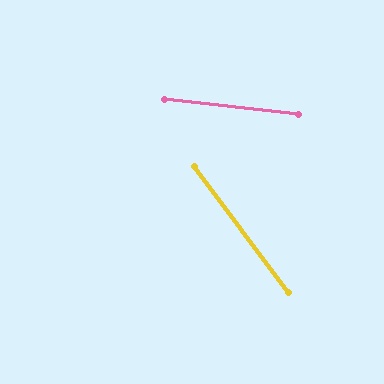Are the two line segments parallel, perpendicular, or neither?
Neither parallel nor perpendicular — they differ by about 47°.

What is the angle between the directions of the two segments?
Approximately 47 degrees.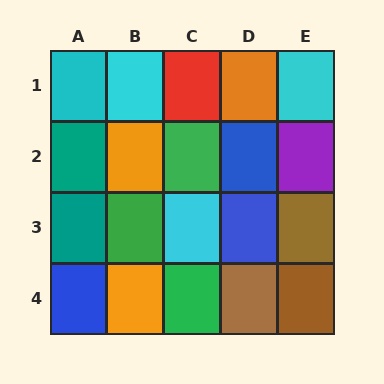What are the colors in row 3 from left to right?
Teal, green, cyan, blue, brown.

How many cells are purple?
1 cell is purple.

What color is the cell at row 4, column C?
Green.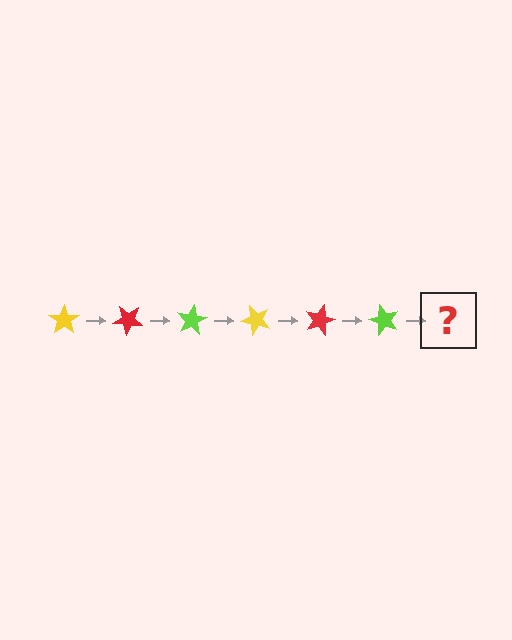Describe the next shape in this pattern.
It should be a yellow star, rotated 240 degrees from the start.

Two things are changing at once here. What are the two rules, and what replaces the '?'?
The two rules are that it rotates 40 degrees each step and the color cycles through yellow, red, and lime. The '?' should be a yellow star, rotated 240 degrees from the start.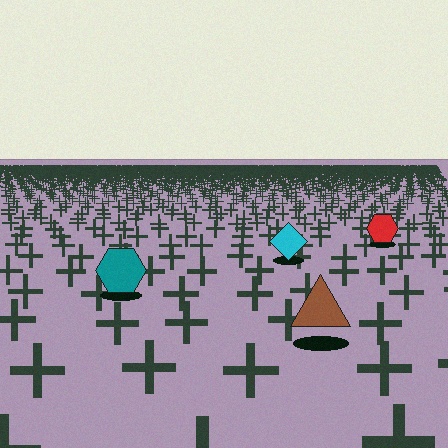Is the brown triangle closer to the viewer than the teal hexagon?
Yes. The brown triangle is closer — you can tell from the texture gradient: the ground texture is coarser near it.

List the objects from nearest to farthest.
From nearest to farthest: the brown triangle, the teal hexagon, the cyan diamond, the red hexagon.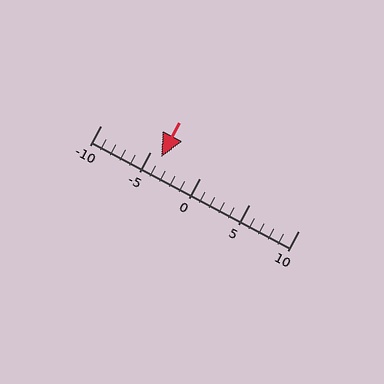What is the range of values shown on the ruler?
The ruler shows values from -10 to 10.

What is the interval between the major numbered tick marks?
The major tick marks are spaced 5 units apart.